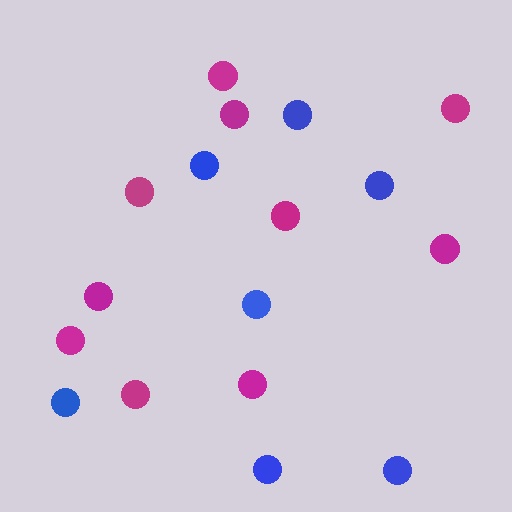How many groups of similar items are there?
There are 2 groups: one group of magenta circles (10) and one group of blue circles (7).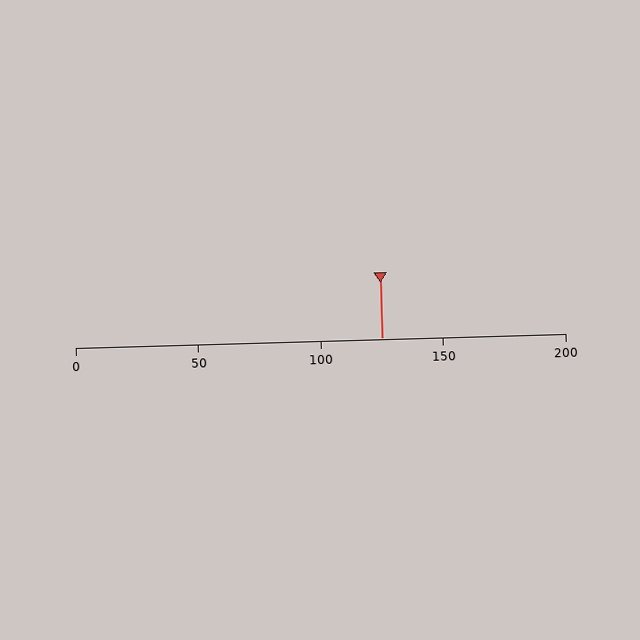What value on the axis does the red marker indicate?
The marker indicates approximately 125.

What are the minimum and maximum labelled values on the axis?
The axis runs from 0 to 200.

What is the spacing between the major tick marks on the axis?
The major ticks are spaced 50 apart.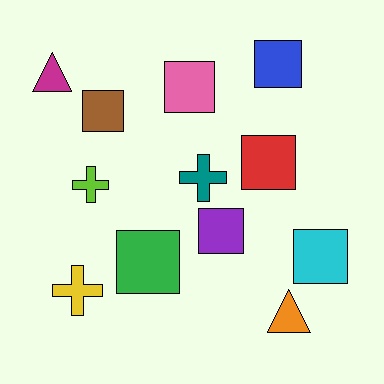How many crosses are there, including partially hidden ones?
There are 3 crosses.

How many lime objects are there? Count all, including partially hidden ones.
There is 1 lime object.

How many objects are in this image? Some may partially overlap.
There are 12 objects.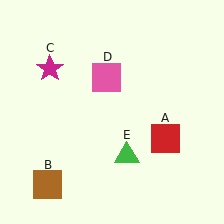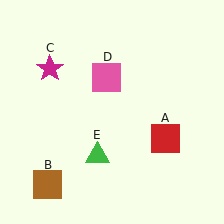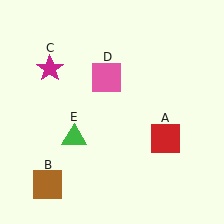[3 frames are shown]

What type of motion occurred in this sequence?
The green triangle (object E) rotated clockwise around the center of the scene.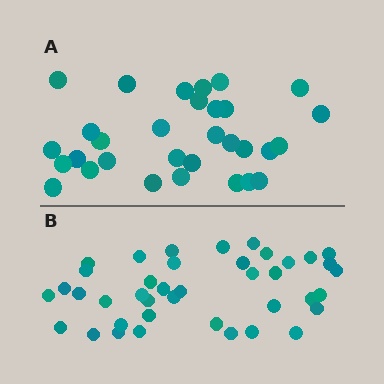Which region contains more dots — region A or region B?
Region B (the bottom region) has more dots.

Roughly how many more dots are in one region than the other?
Region B has roughly 8 or so more dots than region A.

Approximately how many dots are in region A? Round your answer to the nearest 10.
About 30 dots. (The exact count is 31, which rounds to 30.)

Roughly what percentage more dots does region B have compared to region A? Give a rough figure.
About 30% more.